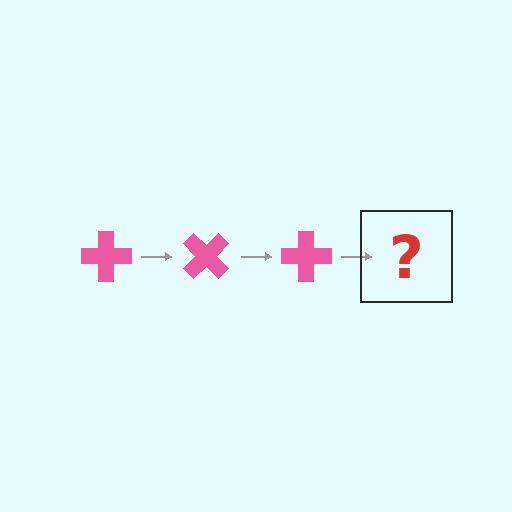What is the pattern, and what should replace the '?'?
The pattern is that the cross rotates 45 degrees each step. The '?' should be a pink cross rotated 135 degrees.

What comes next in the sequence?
The next element should be a pink cross rotated 135 degrees.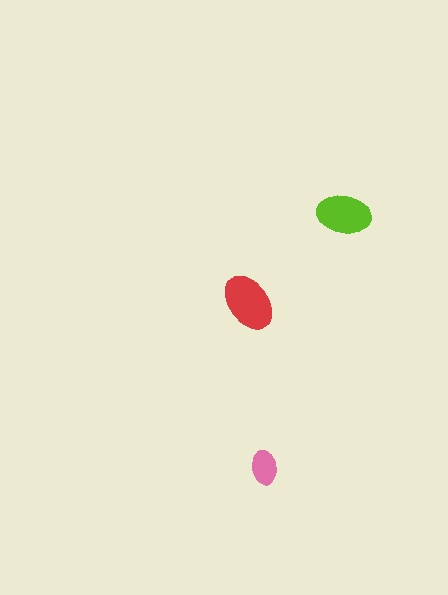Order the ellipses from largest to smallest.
the red one, the lime one, the pink one.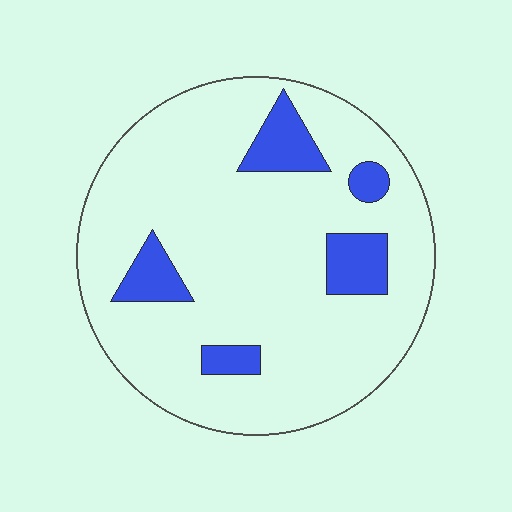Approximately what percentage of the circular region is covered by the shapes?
Approximately 15%.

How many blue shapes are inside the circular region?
5.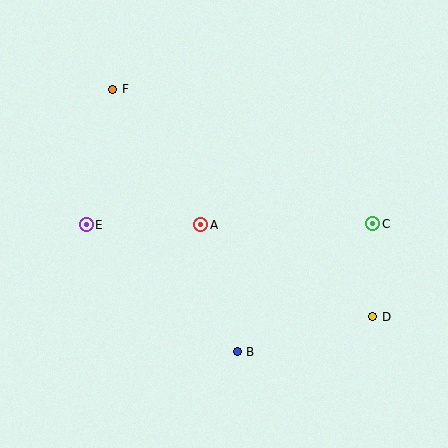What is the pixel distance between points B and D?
The distance between B and D is 140 pixels.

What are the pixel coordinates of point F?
Point F is at (113, 89).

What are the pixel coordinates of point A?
Point A is at (201, 225).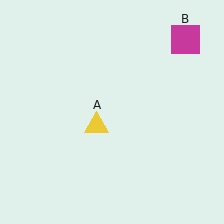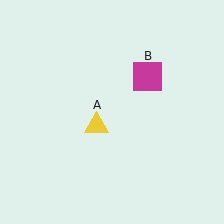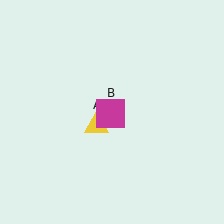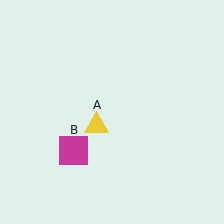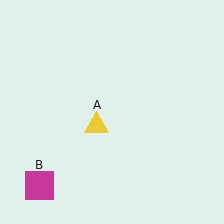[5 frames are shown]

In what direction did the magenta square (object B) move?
The magenta square (object B) moved down and to the left.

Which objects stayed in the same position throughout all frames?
Yellow triangle (object A) remained stationary.